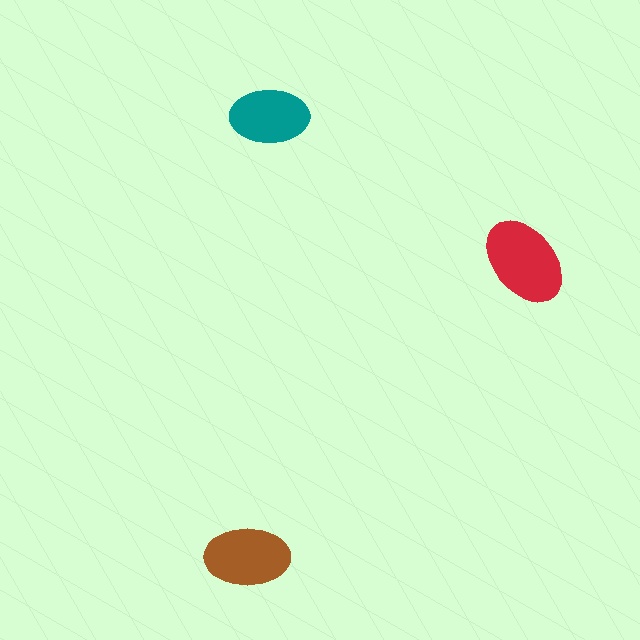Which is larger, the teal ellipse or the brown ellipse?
The brown one.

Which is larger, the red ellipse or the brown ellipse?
The red one.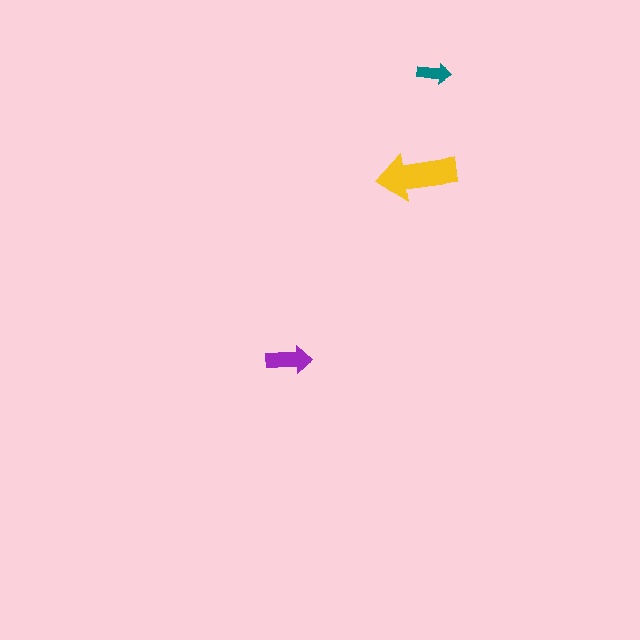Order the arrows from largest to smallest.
the yellow one, the purple one, the teal one.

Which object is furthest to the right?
The teal arrow is rightmost.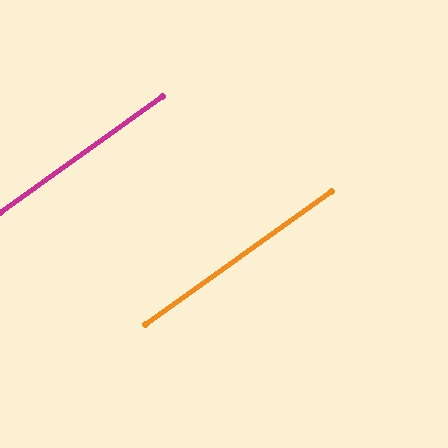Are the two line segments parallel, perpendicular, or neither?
Parallel — their directions differ by only 0.3°.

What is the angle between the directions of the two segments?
Approximately 0 degrees.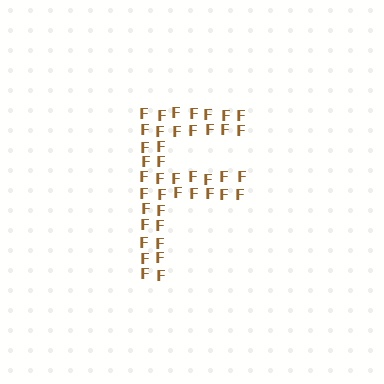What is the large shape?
The large shape is the letter F.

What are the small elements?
The small elements are letter F's.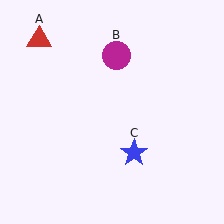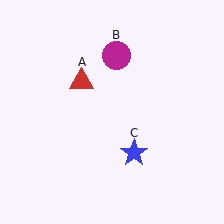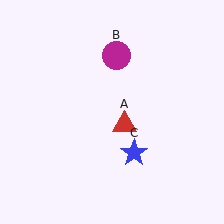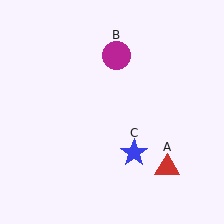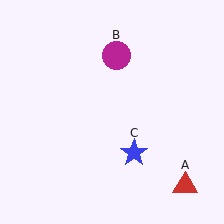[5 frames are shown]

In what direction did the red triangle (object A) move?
The red triangle (object A) moved down and to the right.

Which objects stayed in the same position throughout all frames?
Magenta circle (object B) and blue star (object C) remained stationary.